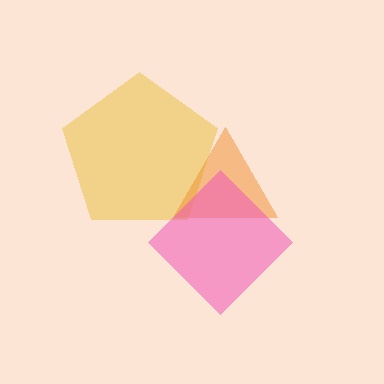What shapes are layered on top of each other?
The layered shapes are: a yellow pentagon, an orange triangle, a pink diamond.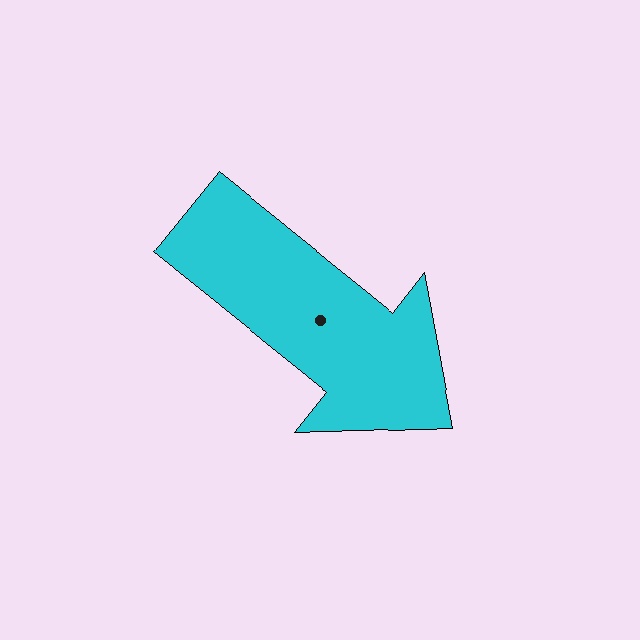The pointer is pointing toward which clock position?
Roughly 4 o'clock.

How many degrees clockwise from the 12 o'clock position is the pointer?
Approximately 129 degrees.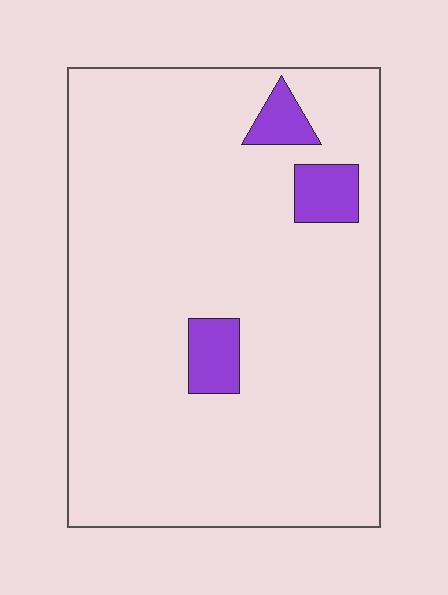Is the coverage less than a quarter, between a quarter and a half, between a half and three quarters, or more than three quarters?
Less than a quarter.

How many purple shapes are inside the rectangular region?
3.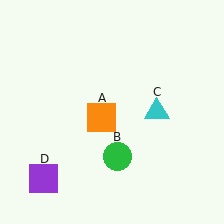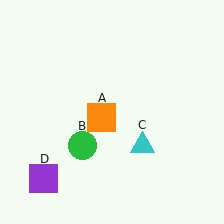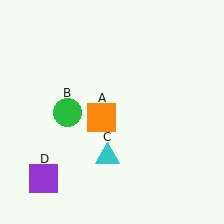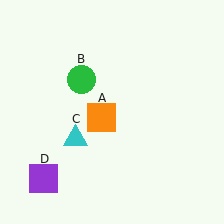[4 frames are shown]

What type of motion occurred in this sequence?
The green circle (object B), cyan triangle (object C) rotated clockwise around the center of the scene.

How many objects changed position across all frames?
2 objects changed position: green circle (object B), cyan triangle (object C).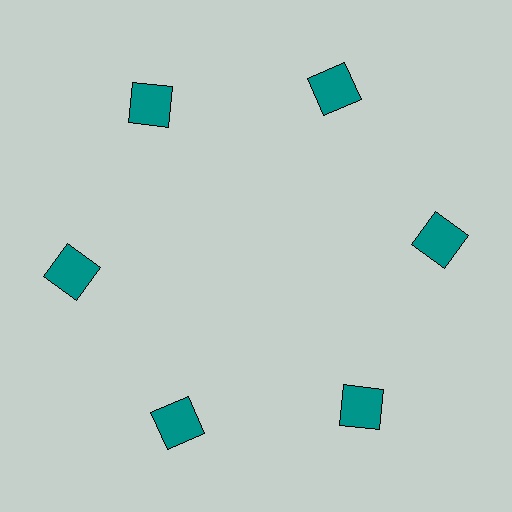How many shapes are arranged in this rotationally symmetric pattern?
There are 6 shapes, arranged in 6 groups of 1.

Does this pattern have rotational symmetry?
Yes, this pattern has 6-fold rotational symmetry. It looks the same after rotating 60 degrees around the center.